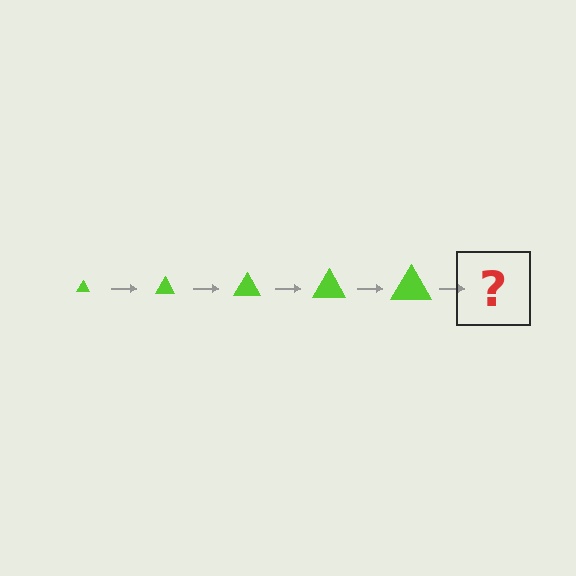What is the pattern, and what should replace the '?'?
The pattern is that the triangle gets progressively larger each step. The '?' should be a lime triangle, larger than the previous one.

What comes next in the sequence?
The next element should be a lime triangle, larger than the previous one.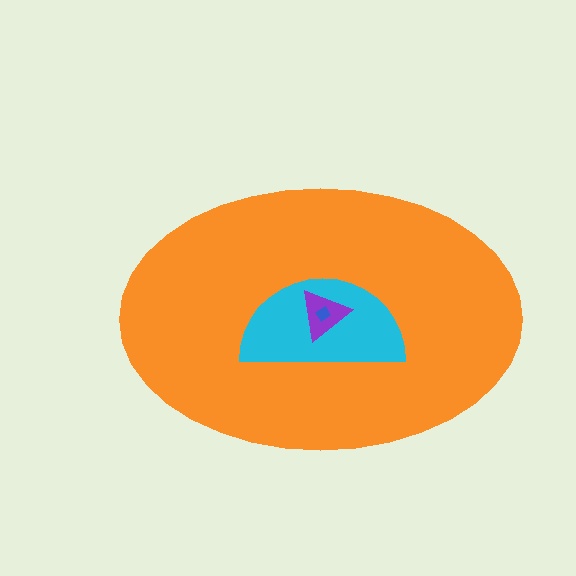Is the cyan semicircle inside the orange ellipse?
Yes.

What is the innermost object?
The blue diamond.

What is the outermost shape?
The orange ellipse.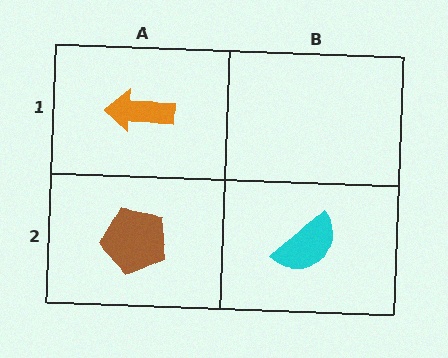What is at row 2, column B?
A cyan semicircle.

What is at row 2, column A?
A brown pentagon.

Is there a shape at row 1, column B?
No, that cell is empty.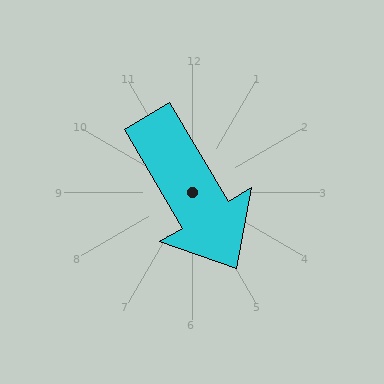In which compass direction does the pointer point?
Southeast.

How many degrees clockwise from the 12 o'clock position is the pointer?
Approximately 149 degrees.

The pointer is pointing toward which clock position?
Roughly 5 o'clock.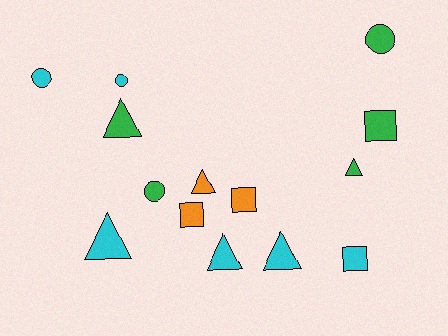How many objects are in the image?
There are 14 objects.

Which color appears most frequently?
Cyan, with 6 objects.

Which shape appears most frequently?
Triangle, with 6 objects.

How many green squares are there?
There is 1 green square.